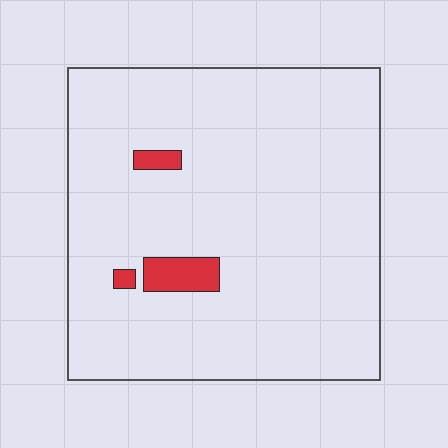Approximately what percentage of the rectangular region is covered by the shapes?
Approximately 5%.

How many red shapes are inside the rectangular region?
3.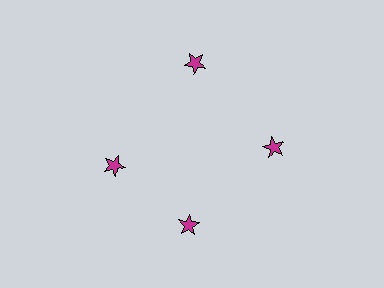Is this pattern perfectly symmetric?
No. The 4 magenta stars are arranged in a ring, but one element near the 9 o'clock position is rotated out of alignment along the ring, breaking the 4-fold rotational symmetry.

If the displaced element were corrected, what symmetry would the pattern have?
It would have 4-fold rotational symmetry — the pattern would map onto itself every 90 degrees.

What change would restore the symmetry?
The symmetry would be restored by rotating it back into even spacing with its neighbors so that all 4 stars sit at equal angles and equal distance from the center.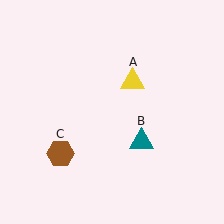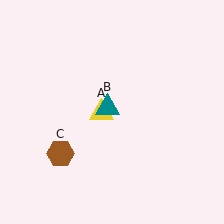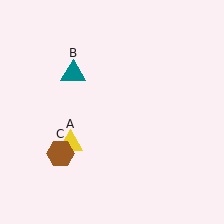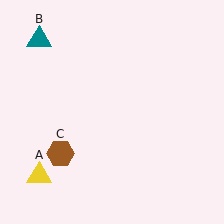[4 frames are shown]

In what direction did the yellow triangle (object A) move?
The yellow triangle (object A) moved down and to the left.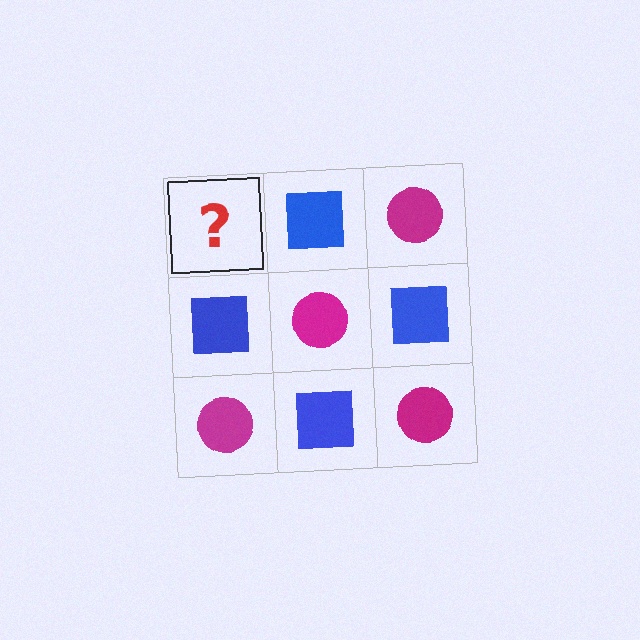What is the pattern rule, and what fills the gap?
The rule is that it alternates magenta circle and blue square in a checkerboard pattern. The gap should be filled with a magenta circle.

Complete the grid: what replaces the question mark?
The question mark should be replaced with a magenta circle.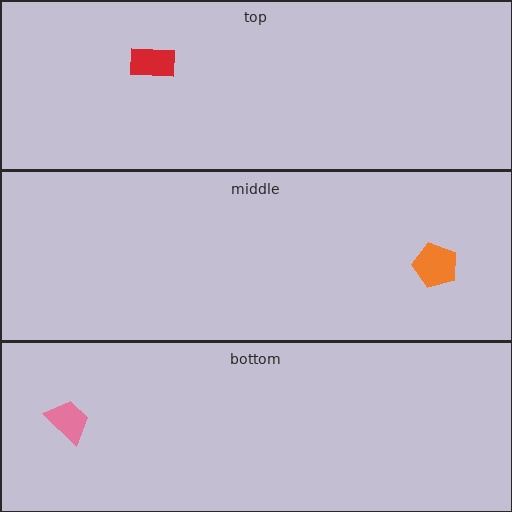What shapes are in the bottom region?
The pink trapezoid.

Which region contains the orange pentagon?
The middle region.